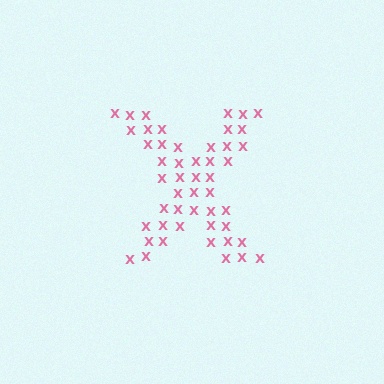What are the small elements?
The small elements are letter X's.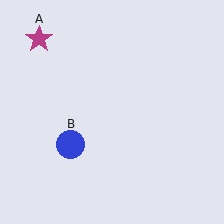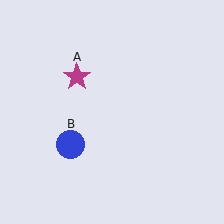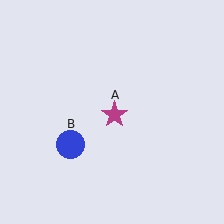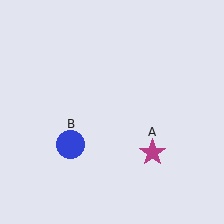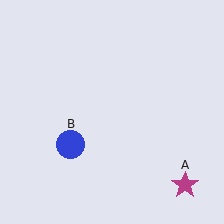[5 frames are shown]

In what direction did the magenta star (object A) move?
The magenta star (object A) moved down and to the right.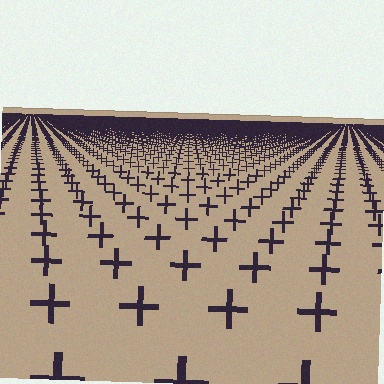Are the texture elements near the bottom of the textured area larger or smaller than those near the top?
Larger. Near the bottom, elements are closer to the viewer and appear at a bigger on-screen size.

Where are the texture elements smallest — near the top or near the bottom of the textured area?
Near the top.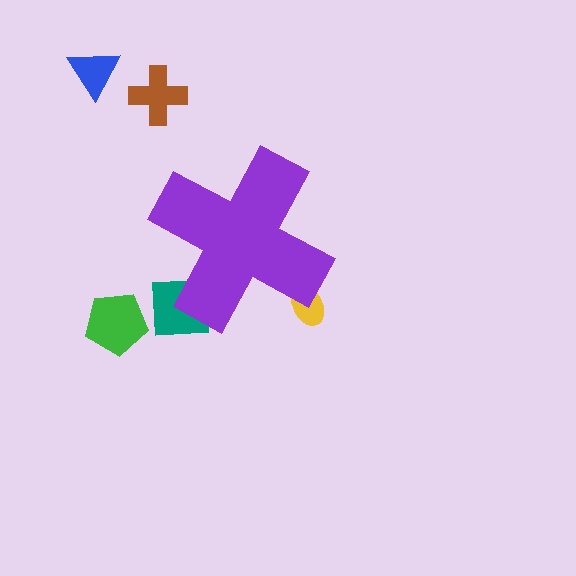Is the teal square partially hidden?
Yes, the teal square is partially hidden behind the purple cross.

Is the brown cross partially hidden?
No, the brown cross is fully visible.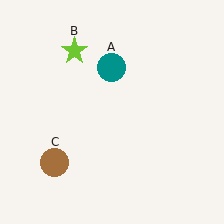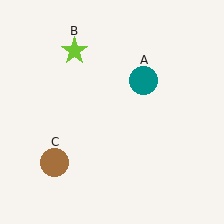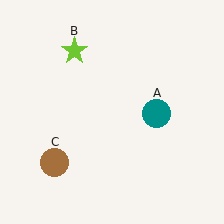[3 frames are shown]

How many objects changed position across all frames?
1 object changed position: teal circle (object A).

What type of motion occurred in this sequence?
The teal circle (object A) rotated clockwise around the center of the scene.